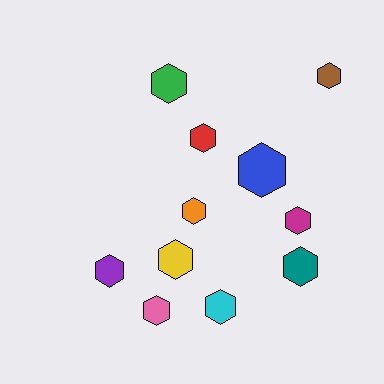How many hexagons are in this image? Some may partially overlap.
There are 11 hexagons.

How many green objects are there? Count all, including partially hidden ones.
There is 1 green object.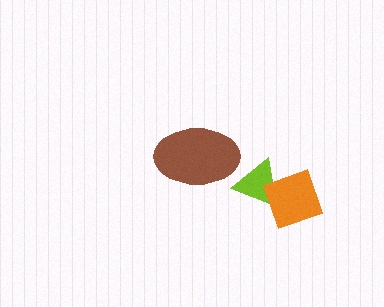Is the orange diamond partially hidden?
No, no other shape covers it.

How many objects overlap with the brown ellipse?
0 objects overlap with the brown ellipse.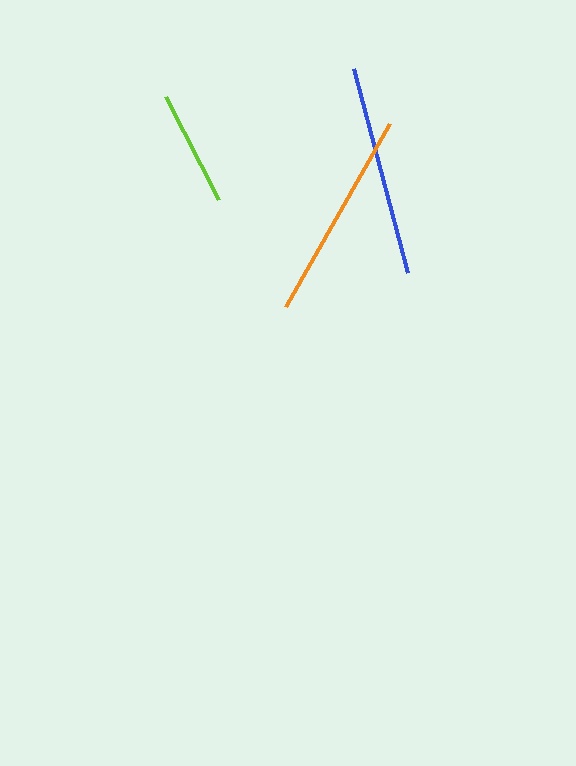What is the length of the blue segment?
The blue segment is approximately 211 pixels long.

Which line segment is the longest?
The blue line is the longest at approximately 211 pixels.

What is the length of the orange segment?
The orange segment is approximately 211 pixels long.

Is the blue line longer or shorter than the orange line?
The blue line is longer than the orange line.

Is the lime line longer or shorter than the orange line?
The orange line is longer than the lime line.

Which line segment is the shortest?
The lime line is the shortest at approximately 115 pixels.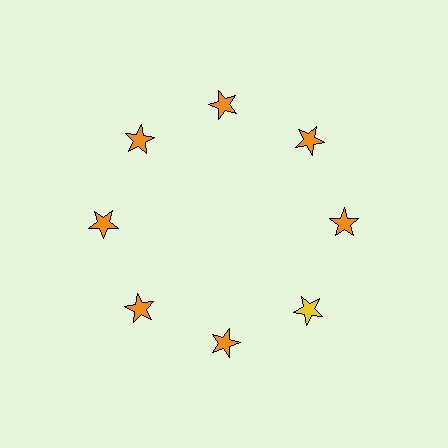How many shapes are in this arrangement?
There are 8 shapes arranged in a ring pattern.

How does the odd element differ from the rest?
It has a different color: yellow instead of orange.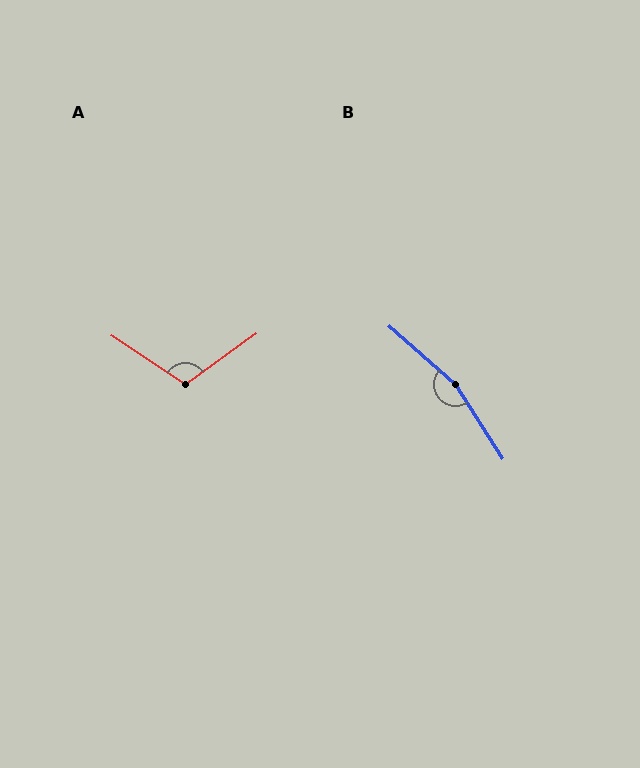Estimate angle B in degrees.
Approximately 164 degrees.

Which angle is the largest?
B, at approximately 164 degrees.